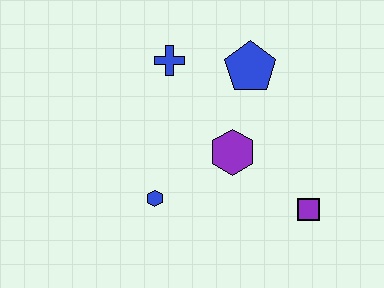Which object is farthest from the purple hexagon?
The blue cross is farthest from the purple hexagon.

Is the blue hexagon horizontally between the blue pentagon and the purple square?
No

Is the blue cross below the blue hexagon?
No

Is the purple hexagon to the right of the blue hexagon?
Yes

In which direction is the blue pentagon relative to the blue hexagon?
The blue pentagon is above the blue hexagon.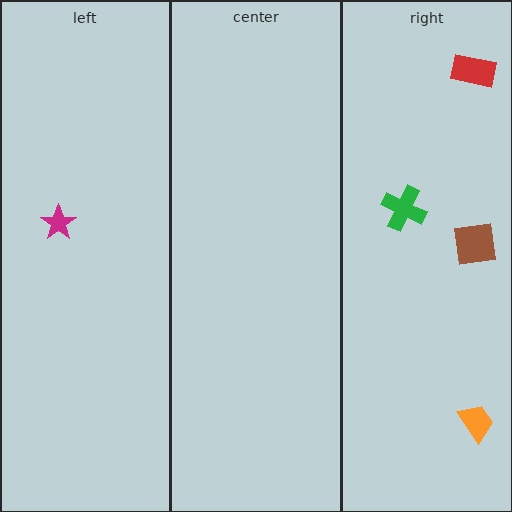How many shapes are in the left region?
1.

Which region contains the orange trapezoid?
The right region.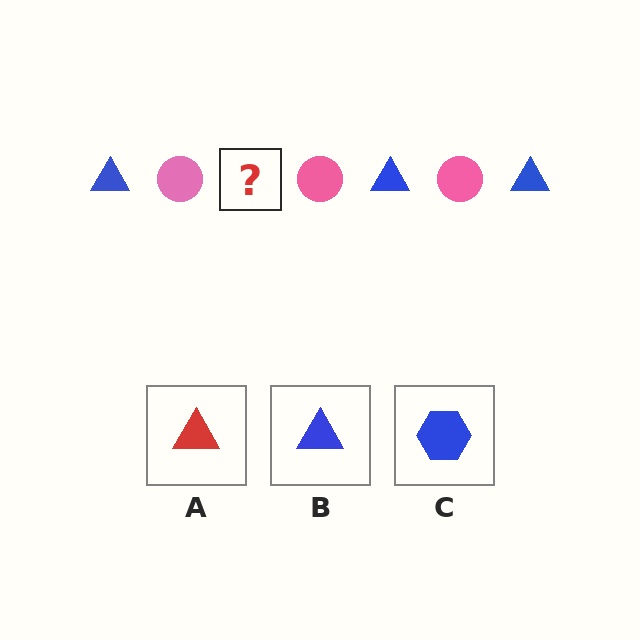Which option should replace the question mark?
Option B.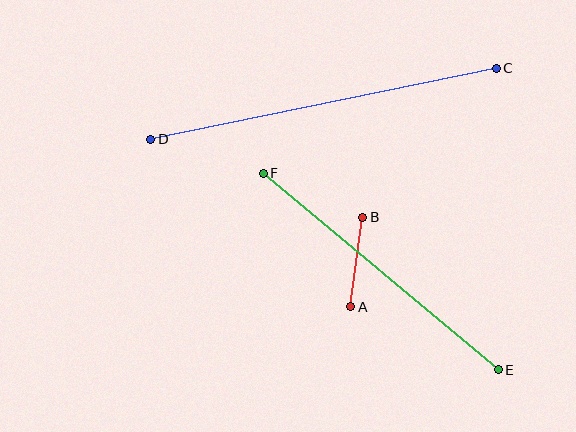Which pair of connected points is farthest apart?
Points C and D are farthest apart.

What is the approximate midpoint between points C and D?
The midpoint is at approximately (323, 104) pixels.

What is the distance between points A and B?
The distance is approximately 91 pixels.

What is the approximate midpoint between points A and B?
The midpoint is at approximately (357, 262) pixels.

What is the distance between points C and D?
The distance is approximately 353 pixels.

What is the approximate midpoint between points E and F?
The midpoint is at approximately (381, 271) pixels.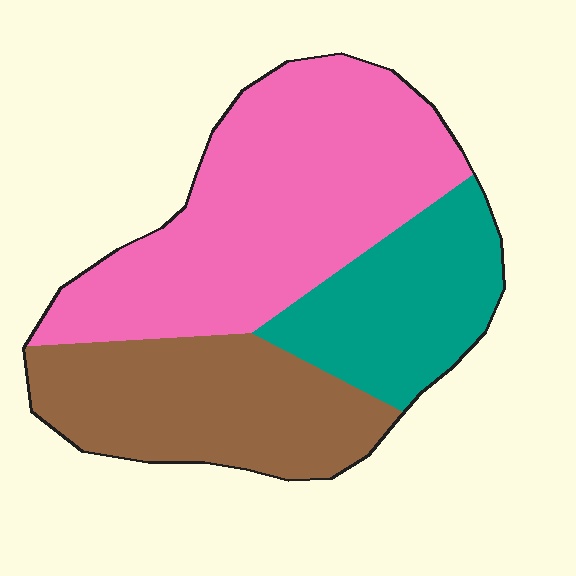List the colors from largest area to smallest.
From largest to smallest: pink, brown, teal.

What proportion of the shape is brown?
Brown covers roughly 30% of the shape.